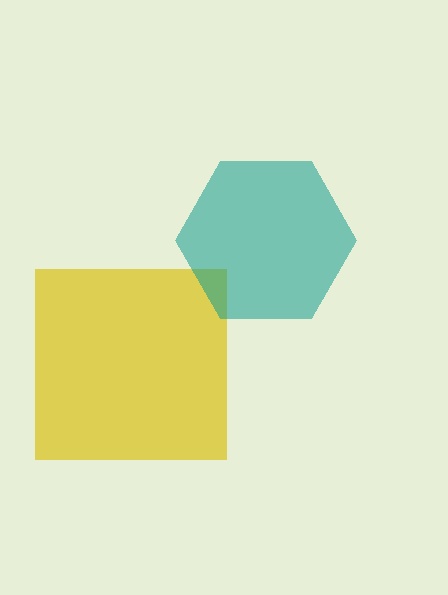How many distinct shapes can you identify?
There are 2 distinct shapes: a yellow square, a teal hexagon.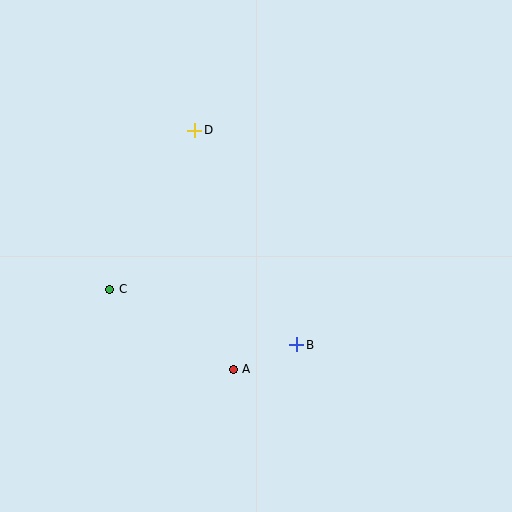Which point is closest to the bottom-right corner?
Point B is closest to the bottom-right corner.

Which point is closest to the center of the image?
Point B at (297, 345) is closest to the center.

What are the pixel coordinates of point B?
Point B is at (297, 345).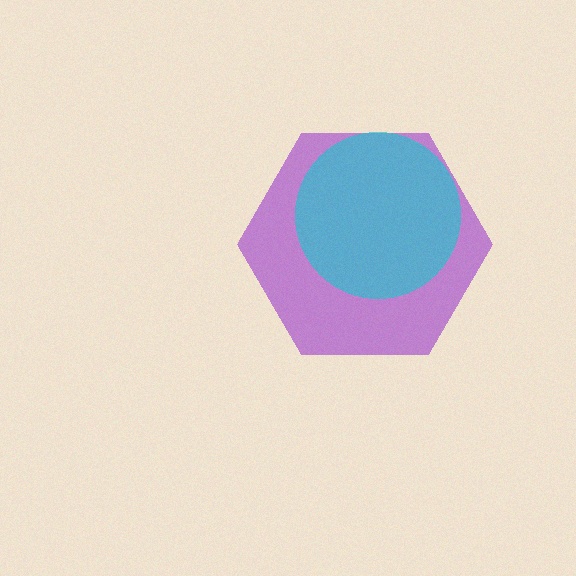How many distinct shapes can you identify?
There are 2 distinct shapes: a purple hexagon, a cyan circle.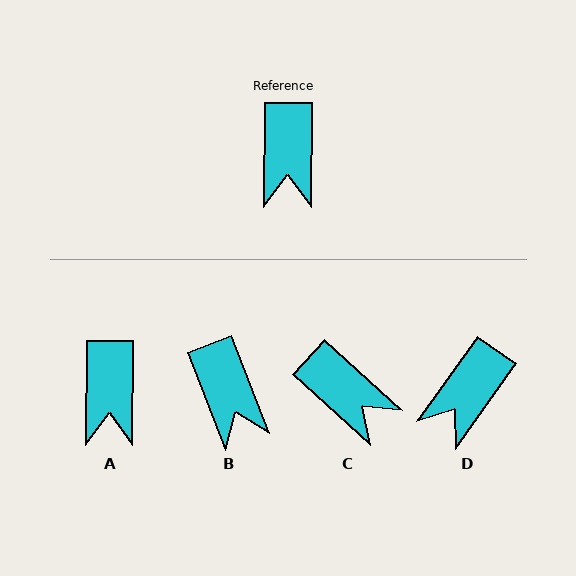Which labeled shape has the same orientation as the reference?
A.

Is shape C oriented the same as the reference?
No, it is off by about 48 degrees.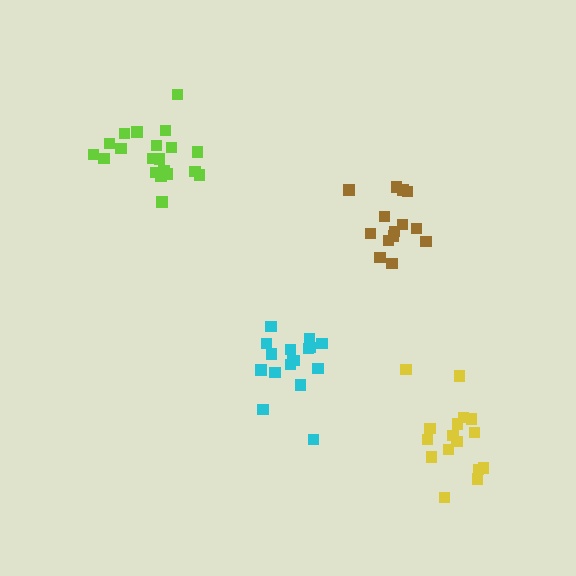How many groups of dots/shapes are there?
There are 4 groups.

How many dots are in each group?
Group 1: 17 dots, Group 2: 20 dots, Group 3: 16 dots, Group 4: 14 dots (67 total).